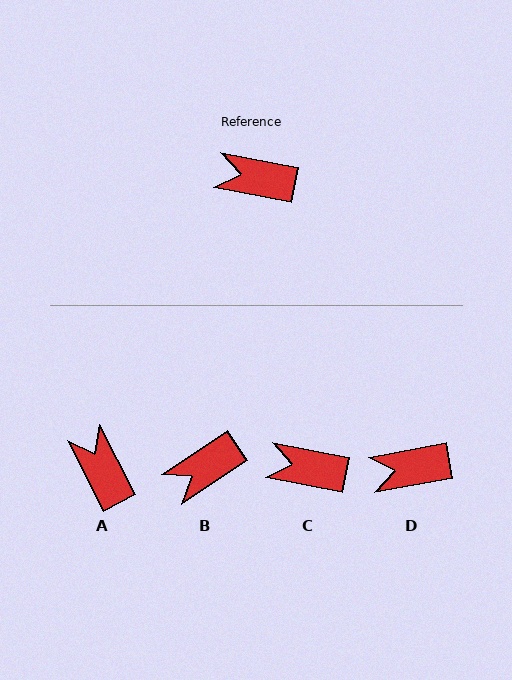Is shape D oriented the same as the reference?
No, it is off by about 22 degrees.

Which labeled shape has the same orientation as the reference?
C.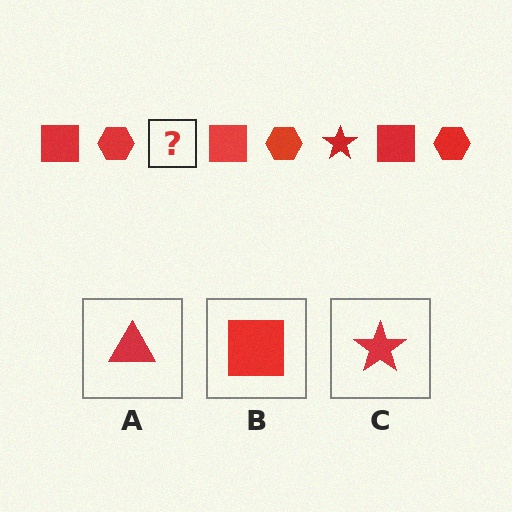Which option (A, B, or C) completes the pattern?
C.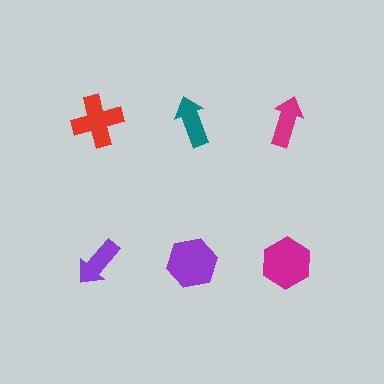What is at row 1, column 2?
A teal arrow.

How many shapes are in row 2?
3 shapes.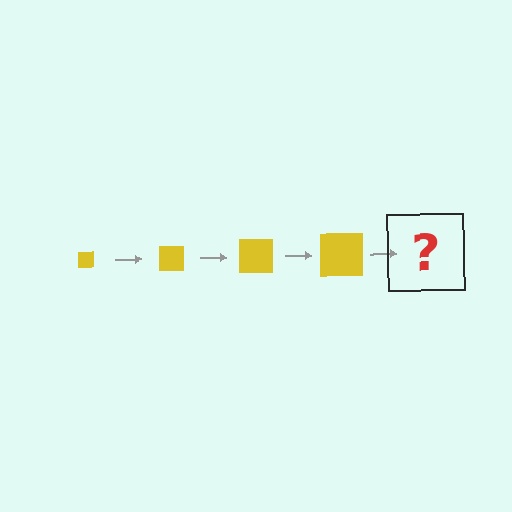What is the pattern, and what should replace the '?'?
The pattern is that the square gets progressively larger each step. The '?' should be a yellow square, larger than the previous one.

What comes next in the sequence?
The next element should be a yellow square, larger than the previous one.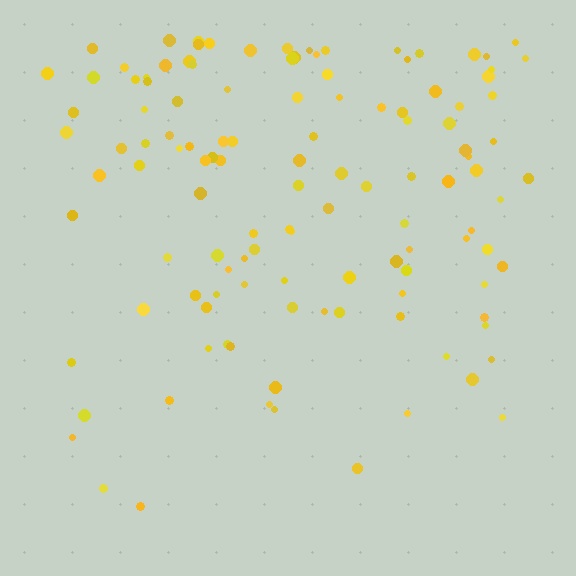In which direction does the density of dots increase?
From bottom to top, with the top side densest.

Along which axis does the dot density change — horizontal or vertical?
Vertical.